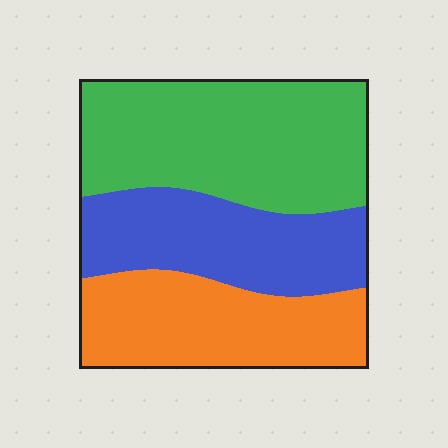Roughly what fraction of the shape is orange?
Orange takes up between a quarter and a half of the shape.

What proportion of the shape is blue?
Blue covers about 30% of the shape.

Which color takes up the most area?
Green, at roughly 40%.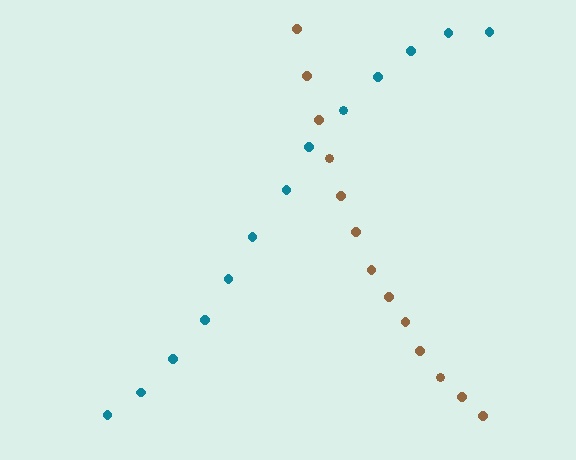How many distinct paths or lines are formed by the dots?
There are 2 distinct paths.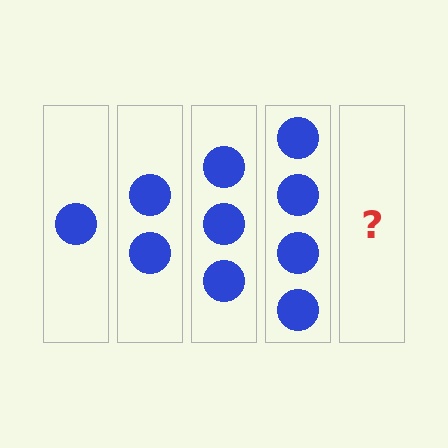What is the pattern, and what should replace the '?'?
The pattern is that each step adds one more circle. The '?' should be 5 circles.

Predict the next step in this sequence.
The next step is 5 circles.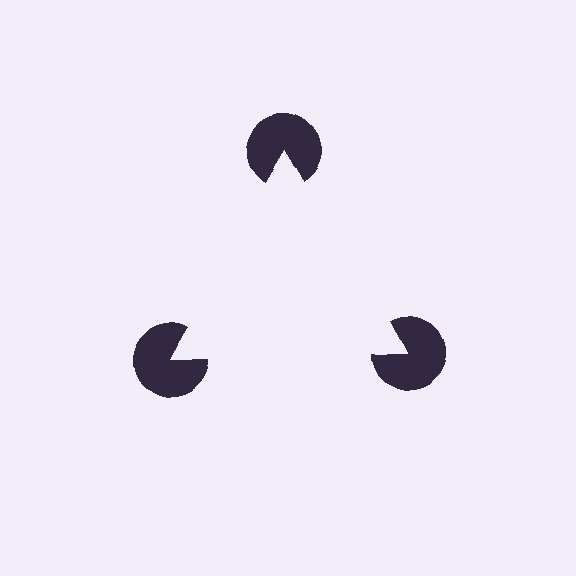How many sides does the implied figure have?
3 sides.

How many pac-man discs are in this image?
There are 3 — one at each vertex of the illusory triangle.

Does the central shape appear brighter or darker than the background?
It typically appears slightly brighter than the background, even though no actual brightness change is drawn.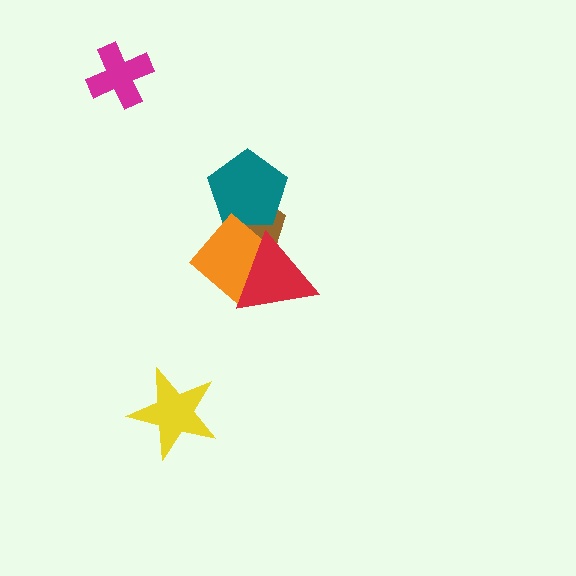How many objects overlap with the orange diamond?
3 objects overlap with the orange diamond.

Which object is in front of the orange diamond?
The red triangle is in front of the orange diamond.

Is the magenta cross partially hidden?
No, no other shape covers it.